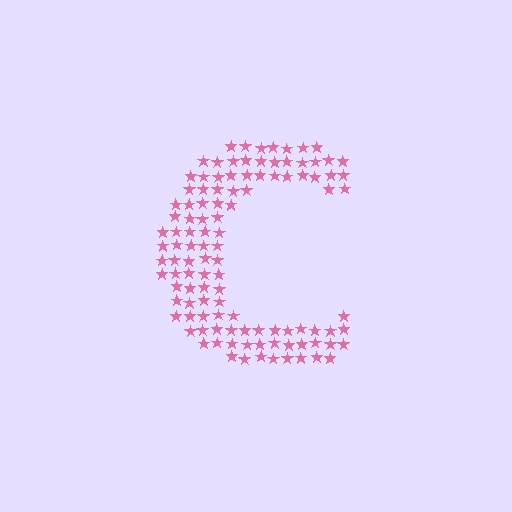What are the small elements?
The small elements are stars.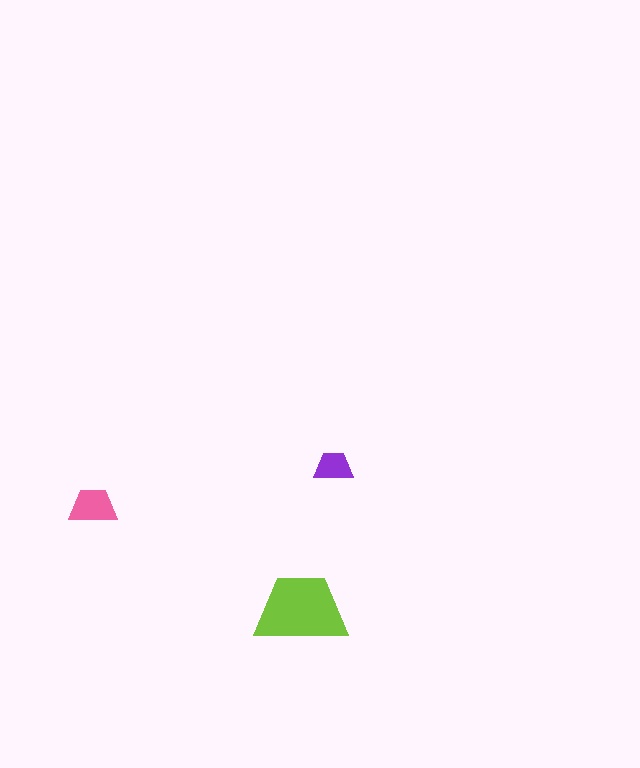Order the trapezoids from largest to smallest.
the lime one, the pink one, the purple one.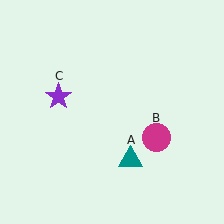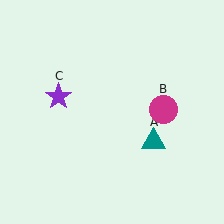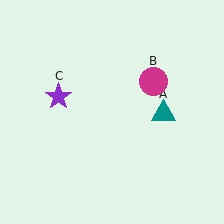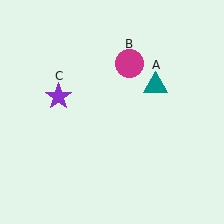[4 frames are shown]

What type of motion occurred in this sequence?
The teal triangle (object A), magenta circle (object B) rotated counterclockwise around the center of the scene.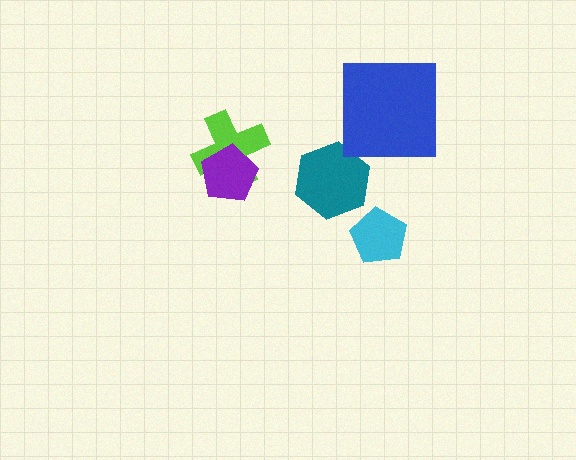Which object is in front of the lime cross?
The purple pentagon is in front of the lime cross.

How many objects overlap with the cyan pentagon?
0 objects overlap with the cyan pentagon.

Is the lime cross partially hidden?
Yes, it is partially covered by another shape.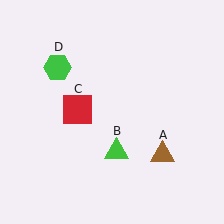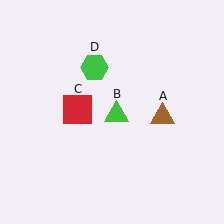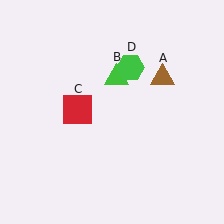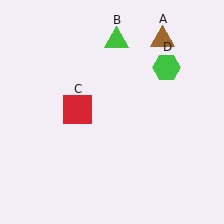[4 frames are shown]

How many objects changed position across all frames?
3 objects changed position: brown triangle (object A), green triangle (object B), green hexagon (object D).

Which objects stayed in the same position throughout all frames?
Red square (object C) remained stationary.